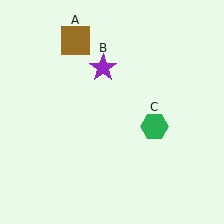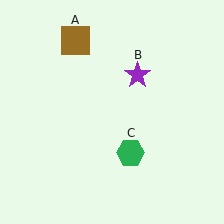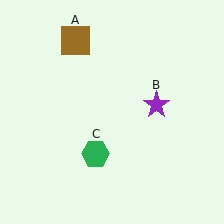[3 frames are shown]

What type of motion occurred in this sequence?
The purple star (object B), green hexagon (object C) rotated clockwise around the center of the scene.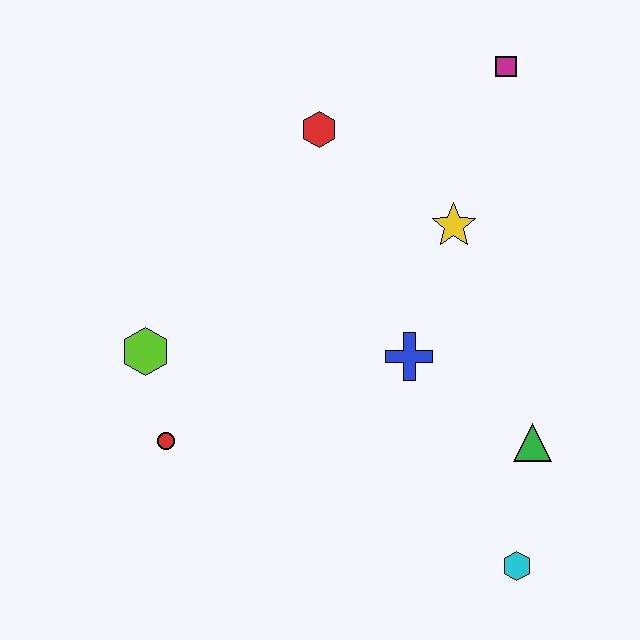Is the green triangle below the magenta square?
Yes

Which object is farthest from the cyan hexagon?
The magenta square is farthest from the cyan hexagon.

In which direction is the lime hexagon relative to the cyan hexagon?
The lime hexagon is to the left of the cyan hexagon.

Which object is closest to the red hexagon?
The yellow star is closest to the red hexagon.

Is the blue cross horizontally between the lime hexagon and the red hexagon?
No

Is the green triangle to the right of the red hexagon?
Yes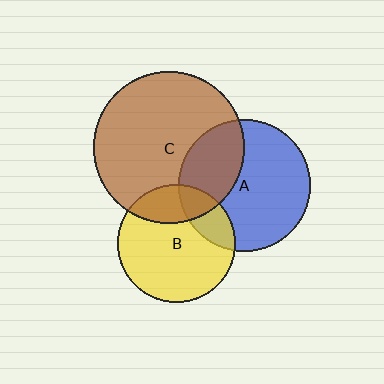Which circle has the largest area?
Circle C (brown).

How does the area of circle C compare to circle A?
Approximately 1.3 times.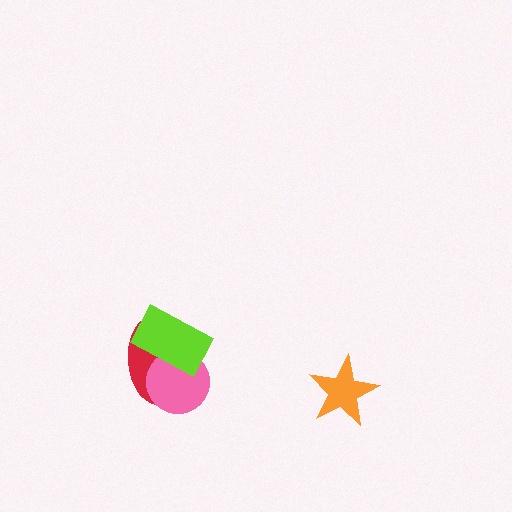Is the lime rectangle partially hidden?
No, no other shape covers it.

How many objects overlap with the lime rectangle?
2 objects overlap with the lime rectangle.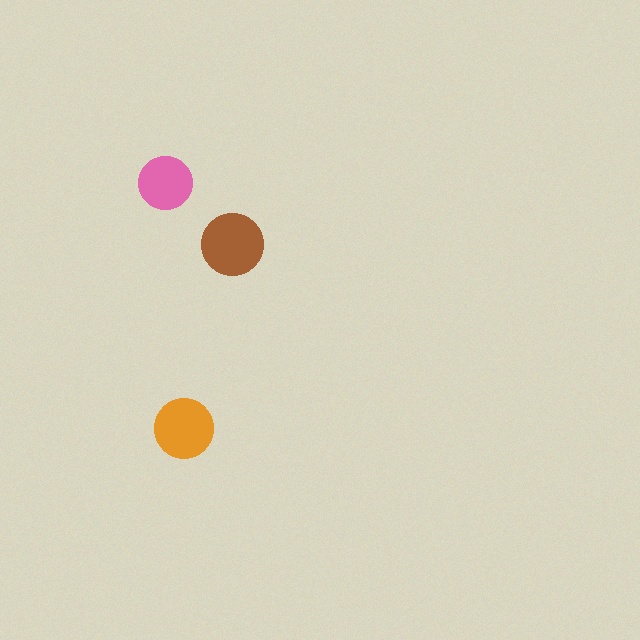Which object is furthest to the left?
The pink circle is leftmost.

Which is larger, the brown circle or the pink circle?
The brown one.